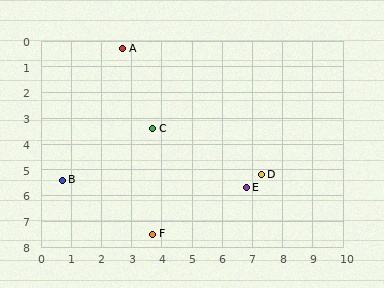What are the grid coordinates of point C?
Point C is at approximately (3.7, 3.4).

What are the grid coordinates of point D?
Point D is at approximately (7.3, 5.2).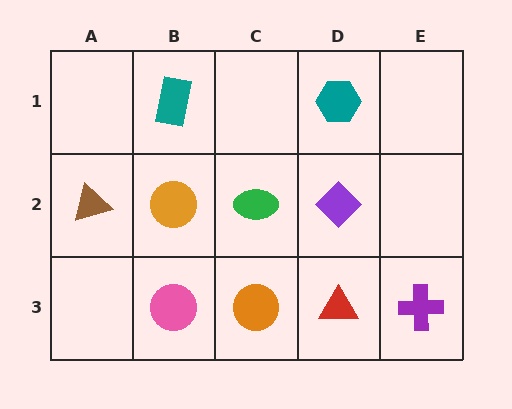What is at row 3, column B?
A pink circle.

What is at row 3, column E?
A purple cross.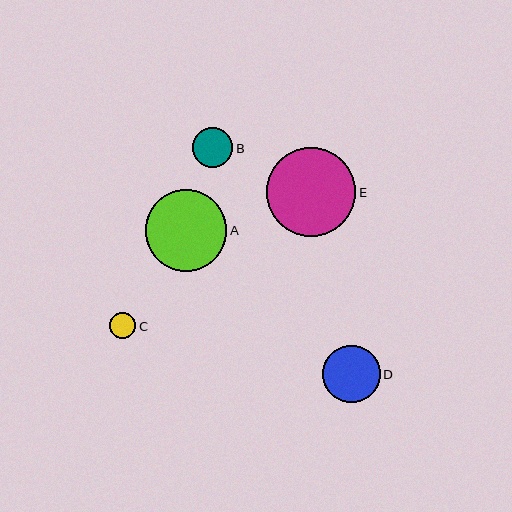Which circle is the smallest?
Circle C is the smallest with a size of approximately 26 pixels.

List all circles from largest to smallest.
From largest to smallest: E, A, D, B, C.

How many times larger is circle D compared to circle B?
Circle D is approximately 1.4 times the size of circle B.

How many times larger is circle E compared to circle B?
Circle E is approximately 2.2 times the size of circle B.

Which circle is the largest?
Circle E is the largest with a size of approximately 90 pixels.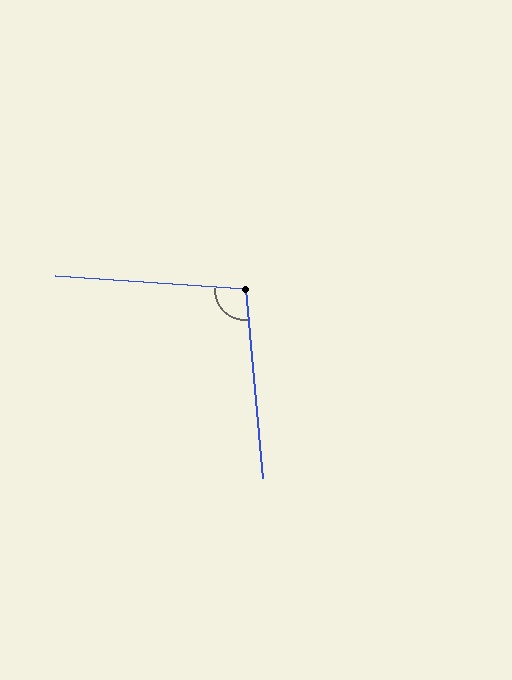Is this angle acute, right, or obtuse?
It is obtuse.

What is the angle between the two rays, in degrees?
Approximately 99 degrees.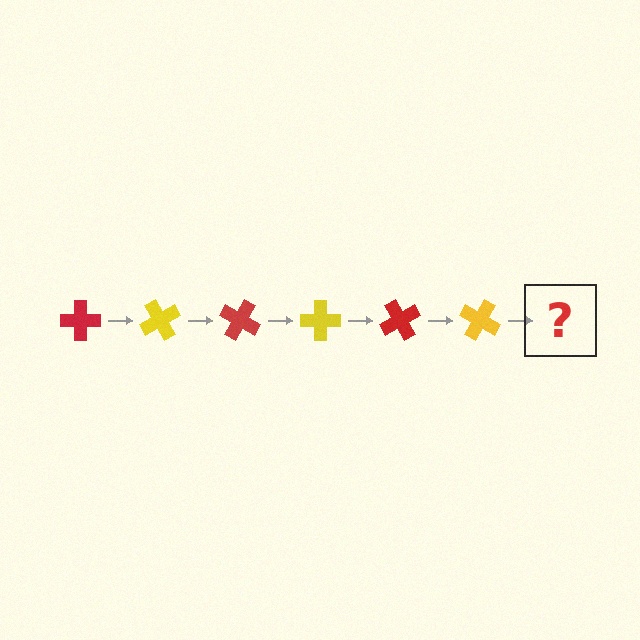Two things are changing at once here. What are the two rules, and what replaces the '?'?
The two rules are that it rotates 60 degrees each step and the color cycles through red and yellow. The '?' should be a red cross, rotated 360 degrees from the start.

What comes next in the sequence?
The next element should be a red cross, rotated 360 degrees from the start.